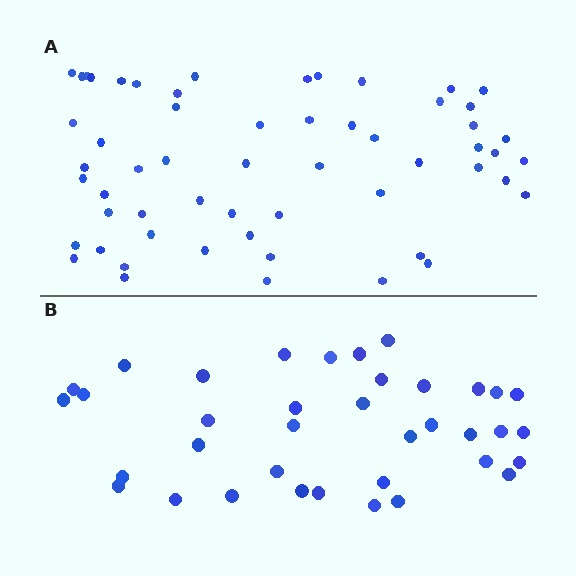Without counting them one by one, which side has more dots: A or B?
Region A (the top region) has more dots.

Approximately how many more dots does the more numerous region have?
Region A has approximately 20 more dots than region B.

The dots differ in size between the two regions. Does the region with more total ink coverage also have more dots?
No. Region B has more total ink coverage because its dots are larger, but region A actually contains more individual dots. Total area can be misleading — the number of items is what matters here.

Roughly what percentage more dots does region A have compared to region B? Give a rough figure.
About 55% more.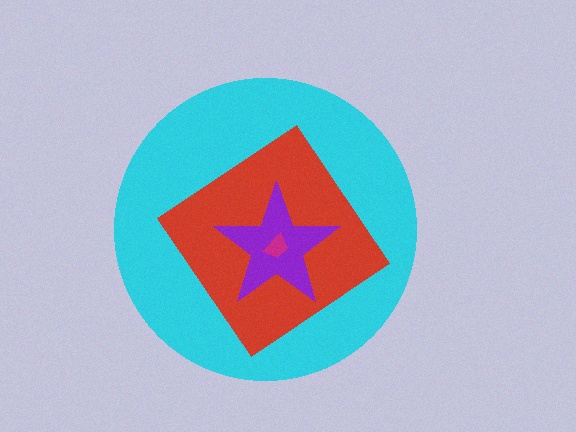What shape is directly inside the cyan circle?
The red diamond.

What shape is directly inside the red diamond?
The purple star.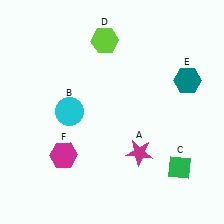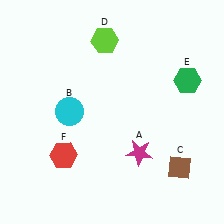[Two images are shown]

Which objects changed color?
C changed from green to brown. E changed from teal to green. F changed from magenta to red.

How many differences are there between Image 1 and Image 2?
There are 3 differences between the two images.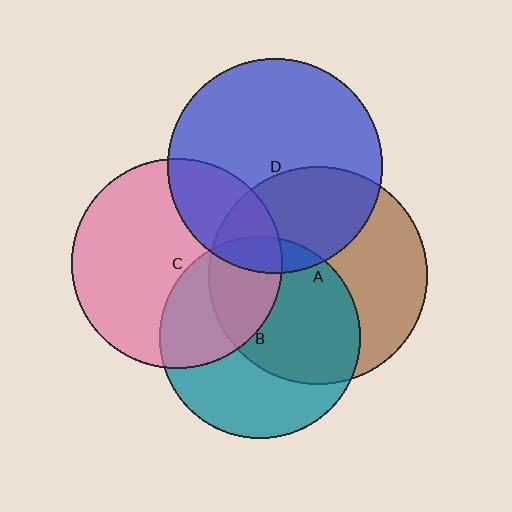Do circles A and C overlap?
Yes.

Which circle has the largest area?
Circle A (brown).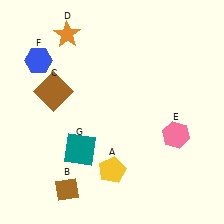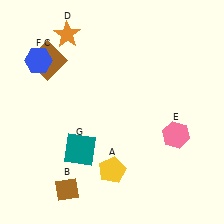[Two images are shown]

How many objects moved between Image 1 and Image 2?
1 object moved between the two images.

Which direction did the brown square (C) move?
The brown square (C) moved up.